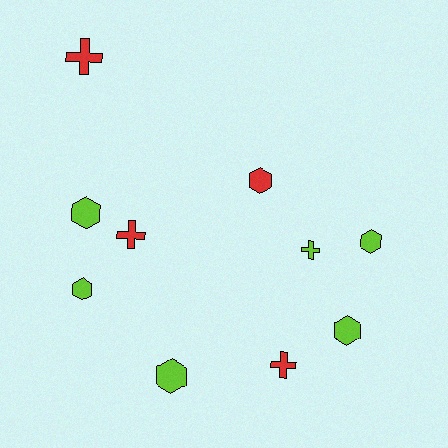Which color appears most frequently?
Lime, with 6 objects.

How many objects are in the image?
There are 10 objects.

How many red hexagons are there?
There is 1 red hexagon.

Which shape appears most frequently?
Hexagon, with 6 objects.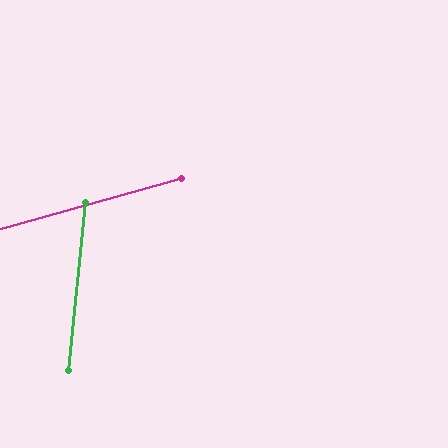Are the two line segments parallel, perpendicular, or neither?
Neither parallel nor perpendicular — they differ by about 68°.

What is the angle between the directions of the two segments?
Approximately 68 degrees.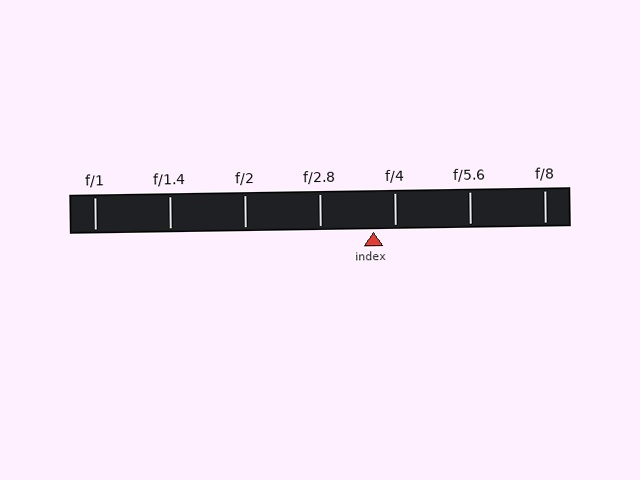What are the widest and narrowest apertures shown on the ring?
The widest aperture shown is f/1 and the narrowest is f/8.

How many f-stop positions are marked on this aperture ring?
There are 7 f-stop positions marked.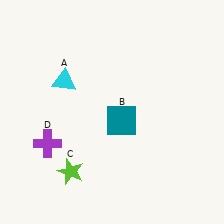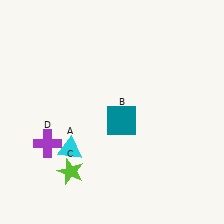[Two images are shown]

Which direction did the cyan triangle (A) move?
The cyan triangle (A) moved down.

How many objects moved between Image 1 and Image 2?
1 object moved between the two images.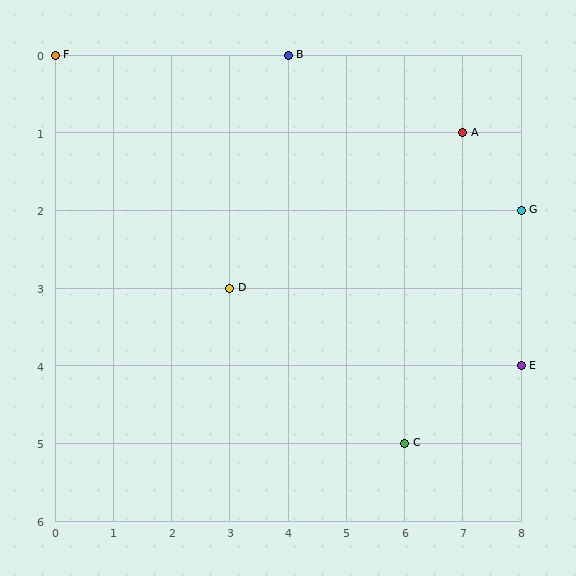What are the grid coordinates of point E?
Point E is at grid coordinates (8, 4).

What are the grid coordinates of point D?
Point D is at grid coordinates (3, 3).